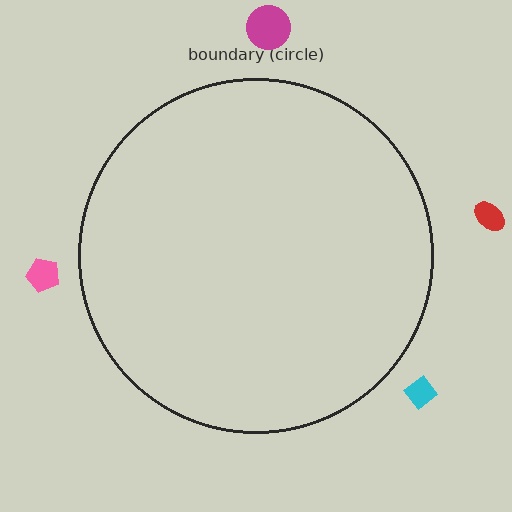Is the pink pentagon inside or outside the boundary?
Outside.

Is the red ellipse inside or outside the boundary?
Outside.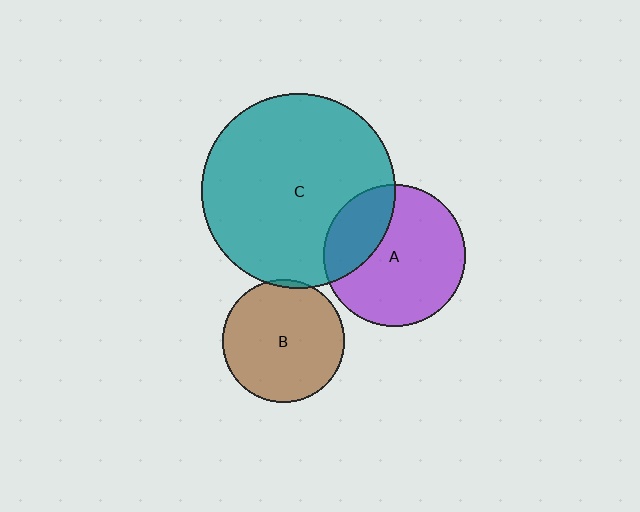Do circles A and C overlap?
Yes.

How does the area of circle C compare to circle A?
Approximately 1.9 times.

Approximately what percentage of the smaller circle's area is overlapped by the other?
Approximately 30%.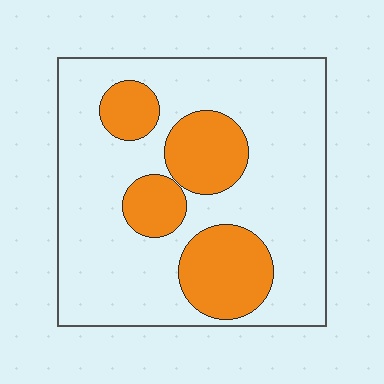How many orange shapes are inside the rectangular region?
4.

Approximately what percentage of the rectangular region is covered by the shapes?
Approximately 25%.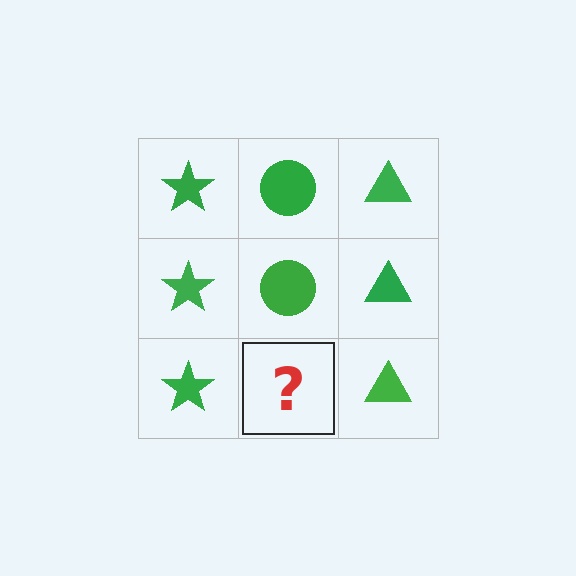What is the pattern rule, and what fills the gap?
The rule is that each column has a consistent shape. The gap should be filled with a green circle.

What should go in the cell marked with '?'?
The missing cell should contain a green circle.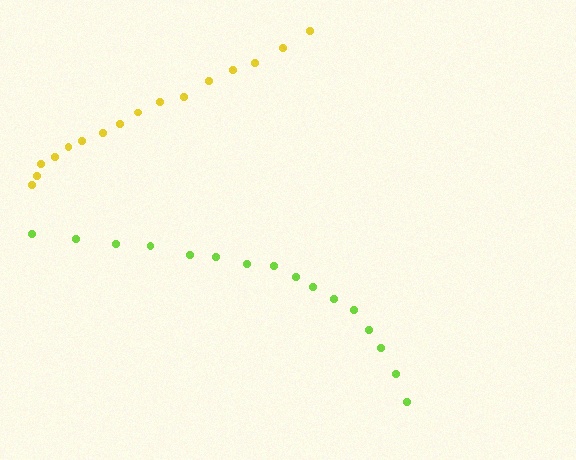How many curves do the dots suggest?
There are 2 distinct paths.